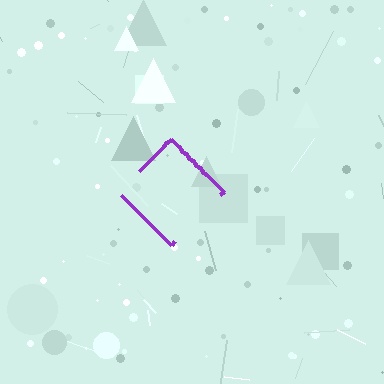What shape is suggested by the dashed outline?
The dashed outline suggests a diamond.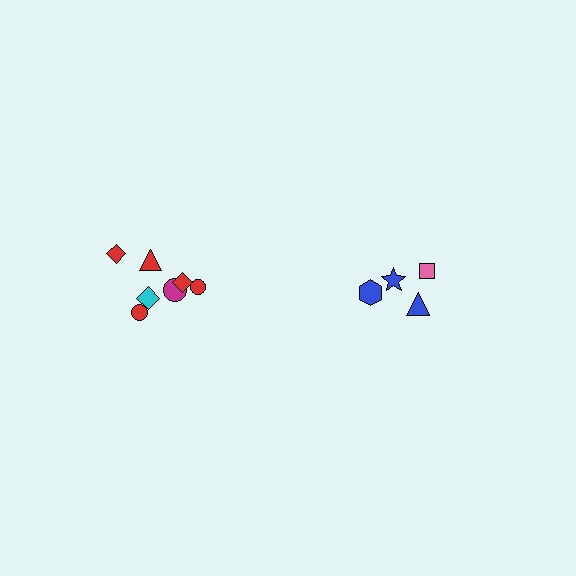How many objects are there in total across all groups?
There are 11 objects.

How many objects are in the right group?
There are 4 objects.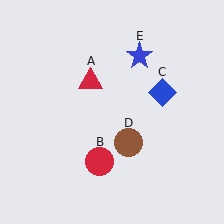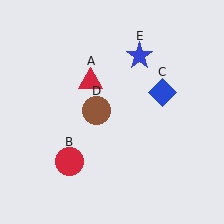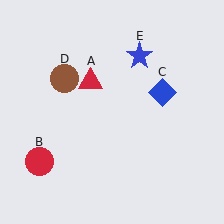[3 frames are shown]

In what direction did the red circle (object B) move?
The red circle (object B) moved left.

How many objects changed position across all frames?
2 objects changed position: red circle (object B), brown circle (object D).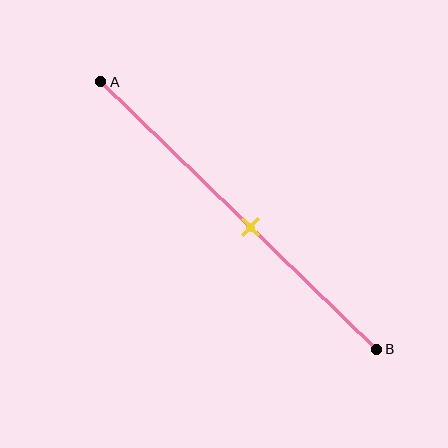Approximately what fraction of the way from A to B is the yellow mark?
The yellow mark is approximately 55% of the way from A to B.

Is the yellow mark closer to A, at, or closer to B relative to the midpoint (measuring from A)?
The yellow mark is closer to point B than the midpoint of segment AB.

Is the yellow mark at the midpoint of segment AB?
No, the mark is at about 55% from A, not at the 50% midpoint.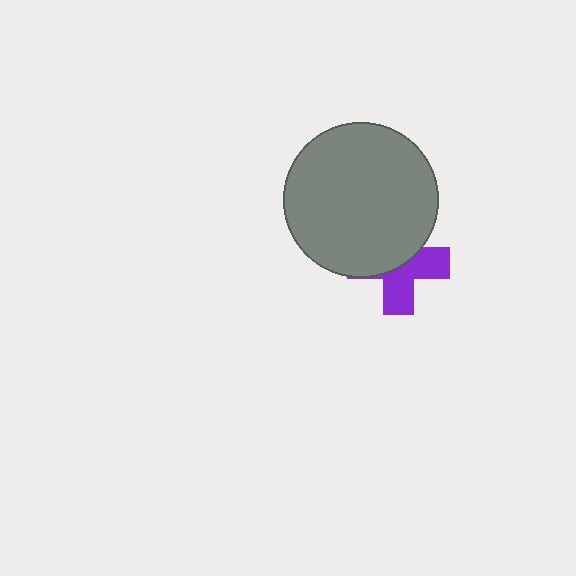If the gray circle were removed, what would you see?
You would see the complete purple cross.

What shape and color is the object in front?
The object in front is a gray circle.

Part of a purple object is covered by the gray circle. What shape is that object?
It is a cross.